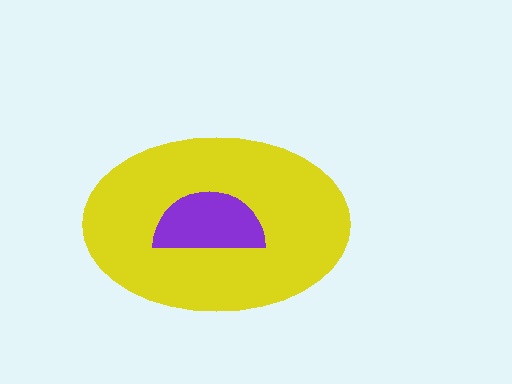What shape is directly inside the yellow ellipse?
The purple semicircle.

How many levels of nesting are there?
2.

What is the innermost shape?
The purple semicircle.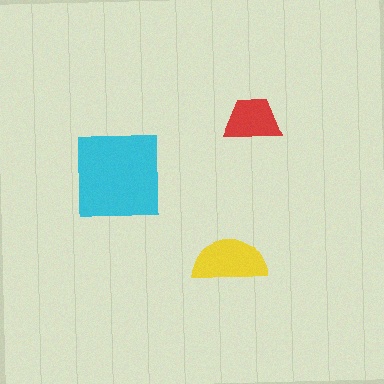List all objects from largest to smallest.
The cyan square, the yellow semicircle, the red trapezoid.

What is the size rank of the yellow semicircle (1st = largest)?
2nd.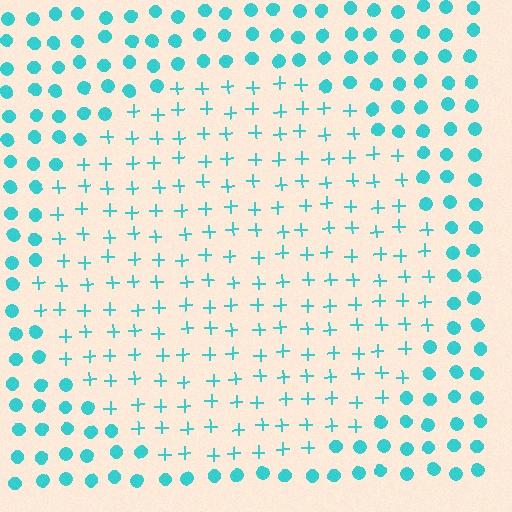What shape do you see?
I see a circle.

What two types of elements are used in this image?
The image uses plus signs inside the circle region and circles outside it.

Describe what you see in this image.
The image is filled with small cyan elements arranged in a uniform grid. A circle-shaped region contains plus signs, while the surrounding area contains circles. The boundary is defined purely by the change in element shape.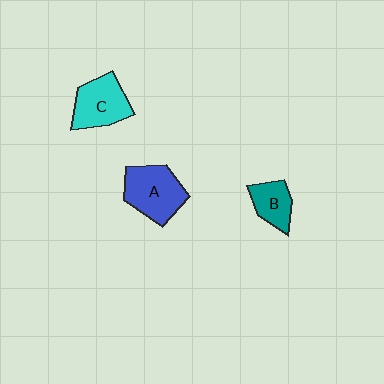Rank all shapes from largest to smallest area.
From largest to smallest: A (blue), C (cyan), B (teal).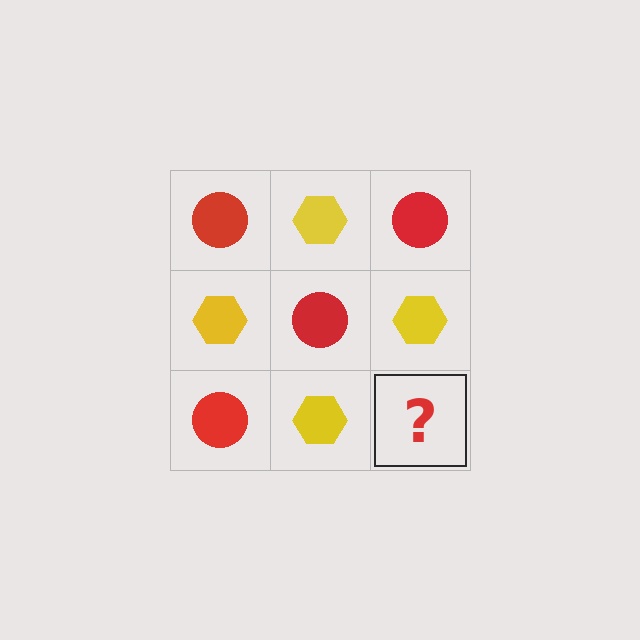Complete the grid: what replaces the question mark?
The question mark should be replaced with a red circle.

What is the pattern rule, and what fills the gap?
The rule is that it alternates red circle and yellow hexagon in a checkerboard pattern. The gap should be filled with a red circle.